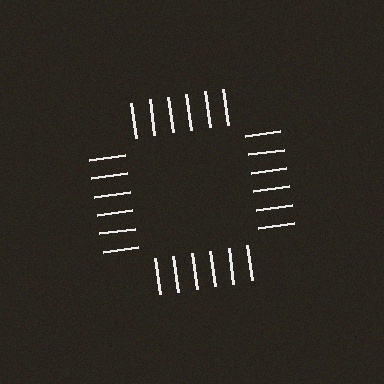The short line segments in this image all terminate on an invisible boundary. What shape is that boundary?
An illusory square — the line segments terminate on its edges but no continuous stroke is drawn.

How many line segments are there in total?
24 — 6 along each of the 4 edges.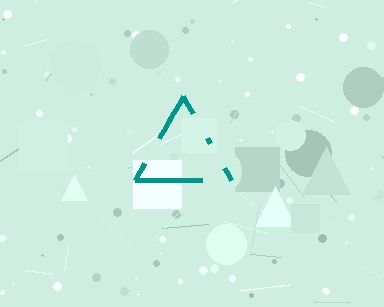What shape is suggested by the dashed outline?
The dashed outline suggests a triangle.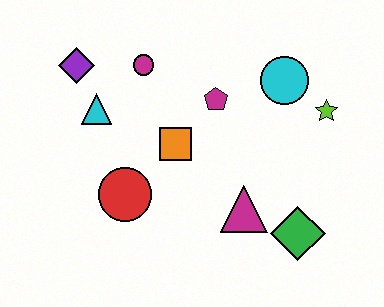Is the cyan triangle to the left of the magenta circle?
Yes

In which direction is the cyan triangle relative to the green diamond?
The cyan triangle is to the left of the green diamond.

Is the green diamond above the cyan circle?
No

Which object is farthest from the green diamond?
The purple diamond is farthest from the green diamond.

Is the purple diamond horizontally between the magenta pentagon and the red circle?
No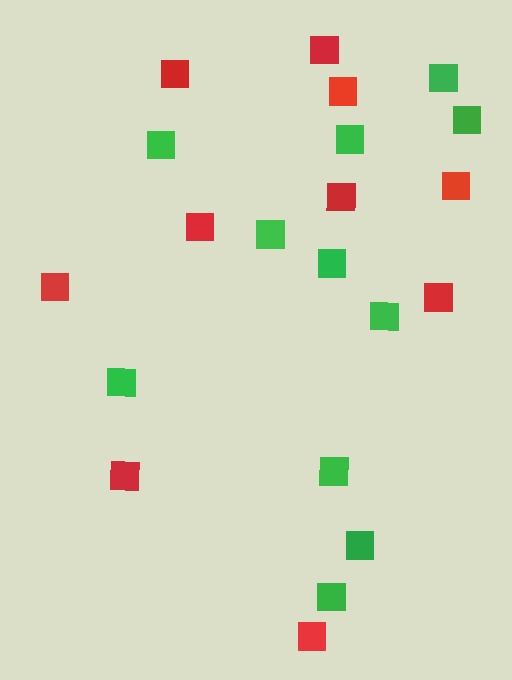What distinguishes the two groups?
There are 2 groups: one group of red squares (10) and one group of green squares (11).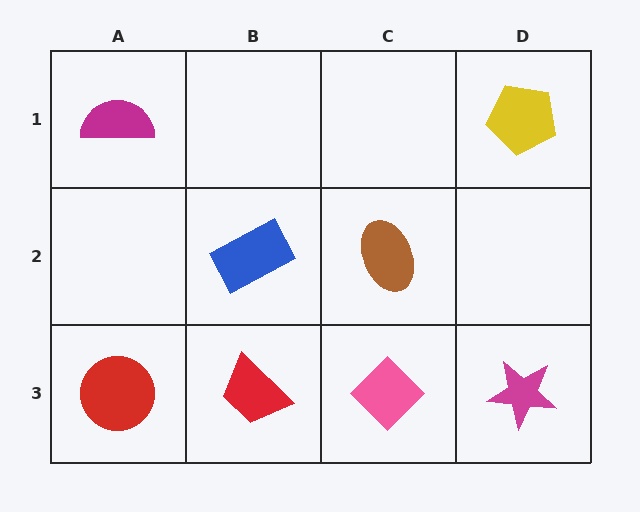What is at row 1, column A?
A magenta semicircle.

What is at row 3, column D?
A magenta star.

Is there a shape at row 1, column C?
No, that cell is empty.